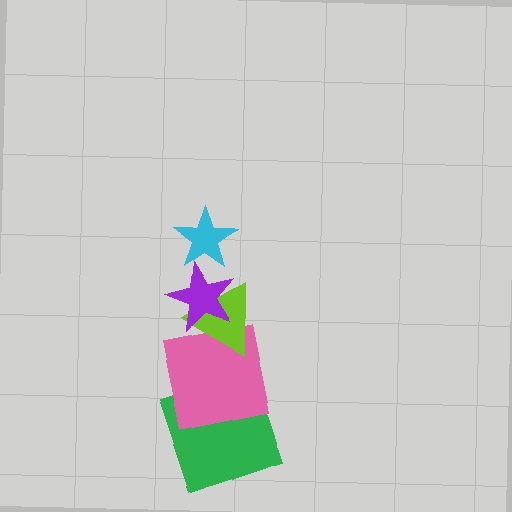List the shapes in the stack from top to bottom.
From top to bottom: the cyan star, the purple star, the lime triangle, the pink square, the green square.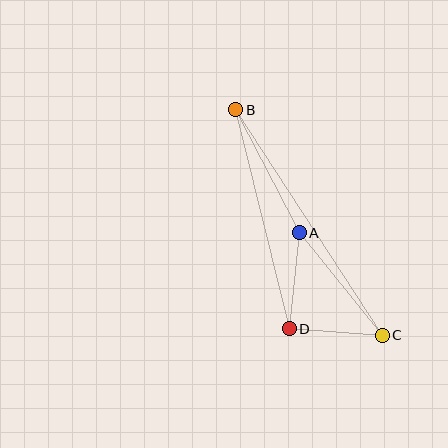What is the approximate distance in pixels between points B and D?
The distance between B and D is approximately 225 pixels.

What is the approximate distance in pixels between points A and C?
The distance between A and C is approximately 132 pixels.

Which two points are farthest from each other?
Points B and C are farthest from each other.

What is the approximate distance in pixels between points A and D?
The distance between A and D is approximately 96 pixels.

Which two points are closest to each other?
Points C and D are closest to each other.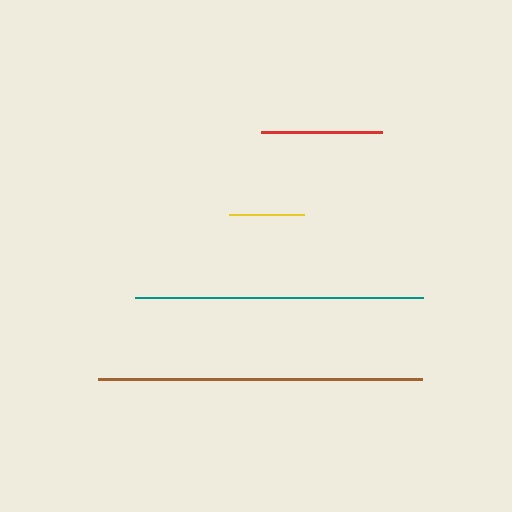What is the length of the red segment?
The red segment is approximately 121 pixels long.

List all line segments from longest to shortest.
From longest to shortest: brown, teal, red, yellow.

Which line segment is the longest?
The brown line is the longest at approximately 325 pixels.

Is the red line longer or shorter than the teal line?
The teal line is longer than the red line.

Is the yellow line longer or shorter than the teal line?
The teal line is longer than the yellow line.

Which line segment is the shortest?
The yellow line is the shortest at approximately 75 pixels.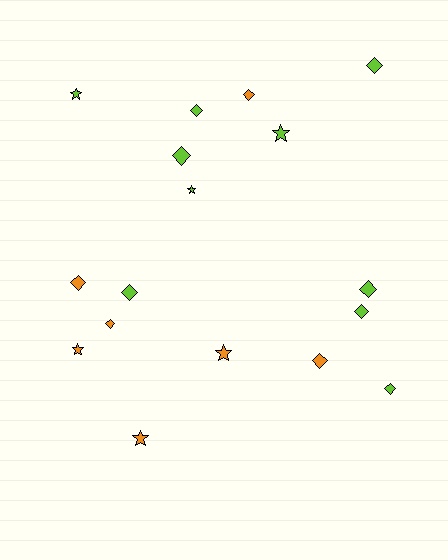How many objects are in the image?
There are 17 objects.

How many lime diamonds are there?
There are 7 lime diamonds.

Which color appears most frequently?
Lime, with 10 objects.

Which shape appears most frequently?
Diamond, with 11 objects.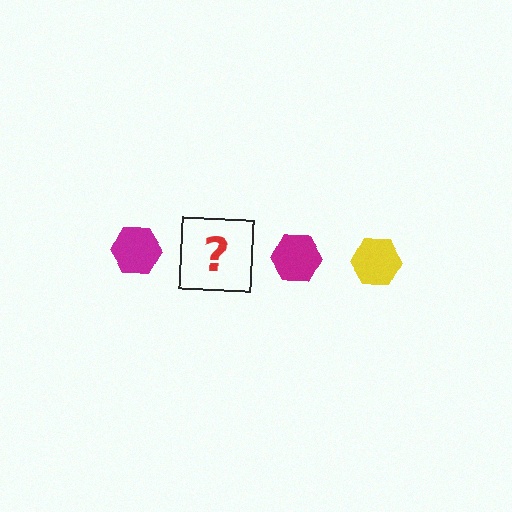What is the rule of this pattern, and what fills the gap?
The rule is that the pattern cycles through magenta, yellow hexagons. The gap should be filled with a yellow hexagon.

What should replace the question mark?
The question mark should be replaced with a yellow hexagon.